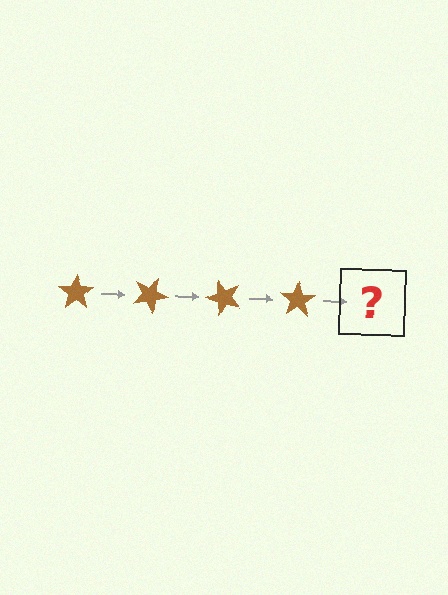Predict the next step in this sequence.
The next step is a brown star rotated 100 degrees.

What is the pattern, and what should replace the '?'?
The pattern is that the star rotates 25 degrees each step. The '?' should be a brown star rotated 100 degrees.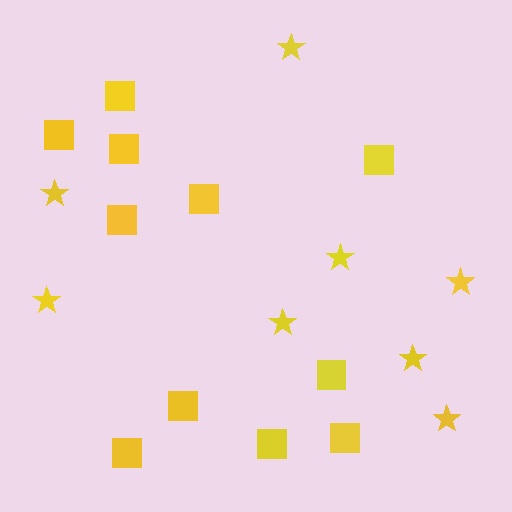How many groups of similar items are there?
There are 2 groups: one group of squares (11) and one group of stars (8).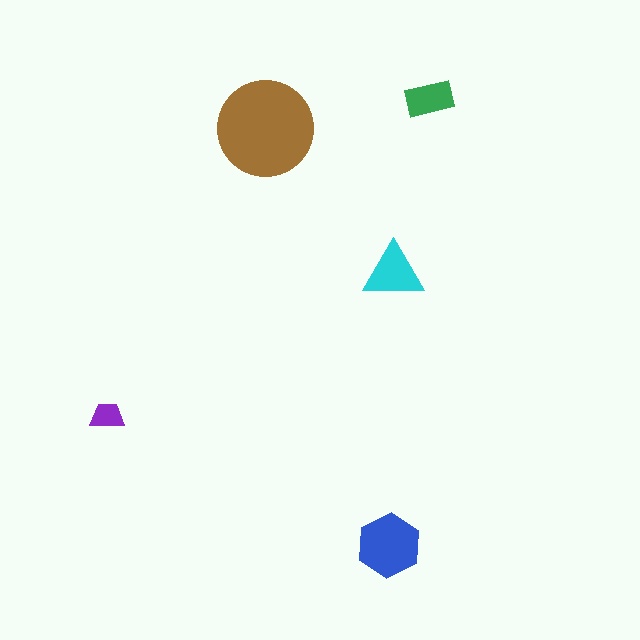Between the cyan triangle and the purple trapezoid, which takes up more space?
The cyan triangle.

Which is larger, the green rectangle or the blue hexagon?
The blue hexagon.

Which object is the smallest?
The purple trapezoid.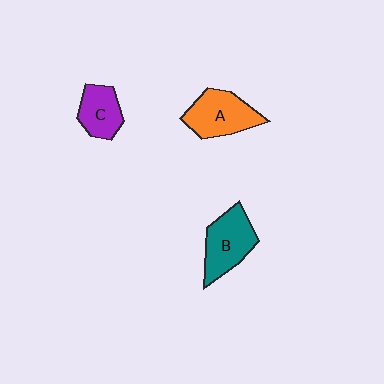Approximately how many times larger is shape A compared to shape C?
Approximately 1.4 times.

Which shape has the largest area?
Shape B (teal).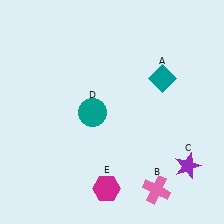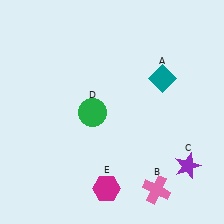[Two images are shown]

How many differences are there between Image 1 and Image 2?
There is 1 difference between the two images.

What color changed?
The circle (D) changed from teal in Image 1 to green in Image 2.